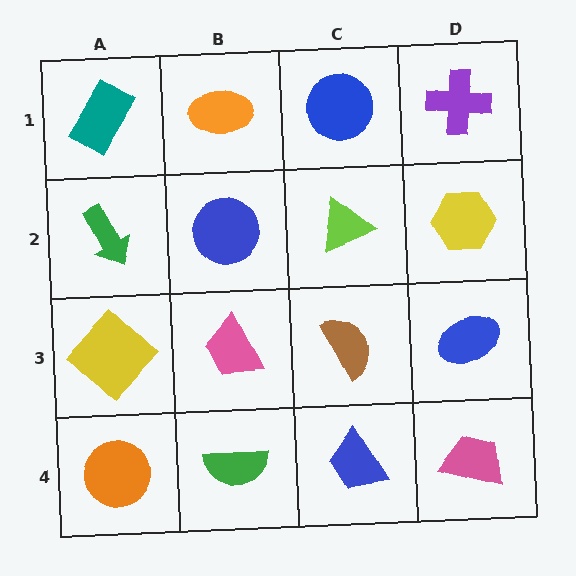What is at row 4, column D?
A pink trapezoid.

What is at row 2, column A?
A green arrow.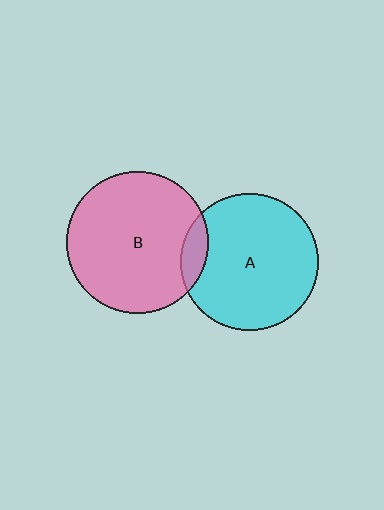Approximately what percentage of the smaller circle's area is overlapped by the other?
Approximately 10%.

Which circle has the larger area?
Circle B (pink).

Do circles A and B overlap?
Yes.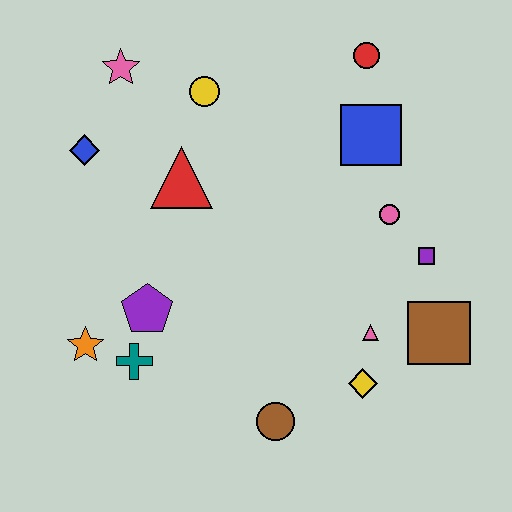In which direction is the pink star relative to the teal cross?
The pink star is above the teal cross.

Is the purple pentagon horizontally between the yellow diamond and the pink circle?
No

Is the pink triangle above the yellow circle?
No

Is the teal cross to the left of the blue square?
Yes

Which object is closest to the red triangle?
The yellow circle is closest to the red triangle.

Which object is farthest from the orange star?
The red circle is farthest from the orange star.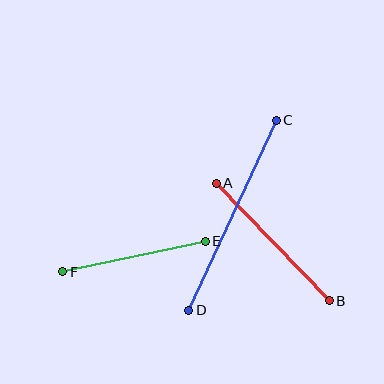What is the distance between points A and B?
The distance is approximately 163 pixels.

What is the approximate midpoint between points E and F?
The midpoint is at approximately (134, 256) pixels.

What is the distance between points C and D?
The distance is approximately 209 pixels.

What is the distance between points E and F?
The distance is approximately 146 pixels.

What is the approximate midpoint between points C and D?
The midpoint is at approximately (232, 215) pixels.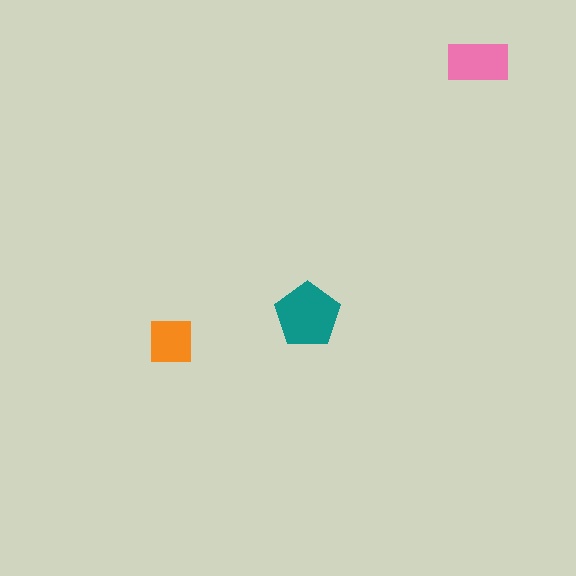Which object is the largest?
The teal pentagon.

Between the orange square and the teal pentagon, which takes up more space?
The teal pentagon.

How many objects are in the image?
There are 3 objects in the image.